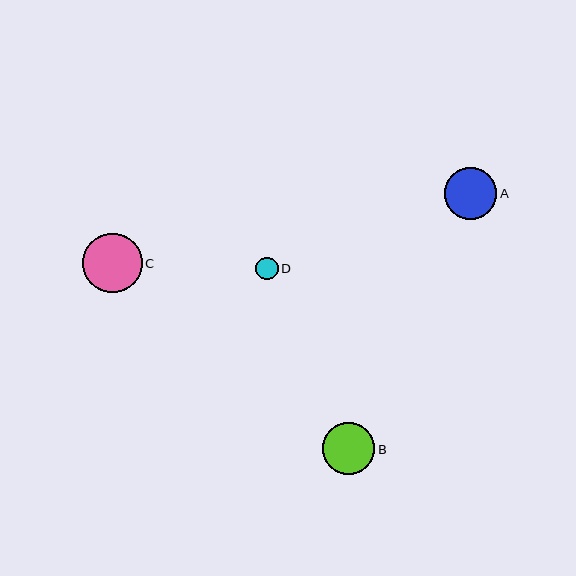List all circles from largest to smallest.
From largest to smallest: C, B, A, D.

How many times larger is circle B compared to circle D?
Circle B is approximately 2.3 times the size of circle D.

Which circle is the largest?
Circle C is the largest with a size of approximately 59 pixels.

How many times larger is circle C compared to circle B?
Circle C is approximately 1.1 times the size of circle B.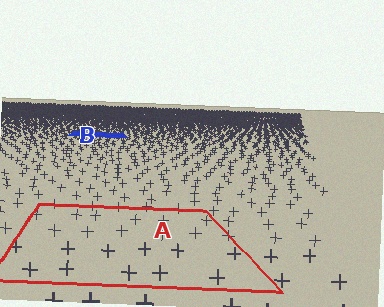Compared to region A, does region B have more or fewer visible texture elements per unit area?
Region B has more texture elements per unit area — they are packed more densely because it is farther away.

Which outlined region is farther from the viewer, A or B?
Region B is farther from the viewer — the texture elements inside it appear smaller and more densely packed.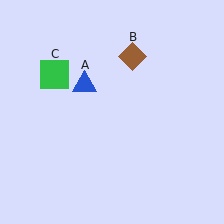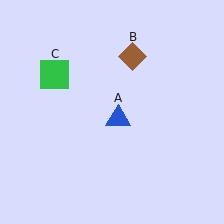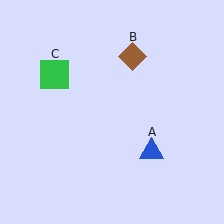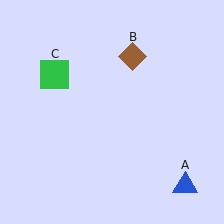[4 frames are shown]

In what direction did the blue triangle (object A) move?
The blue triangle (object A) moved down and to the right.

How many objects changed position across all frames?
1 object changed position: blue triangle (object A).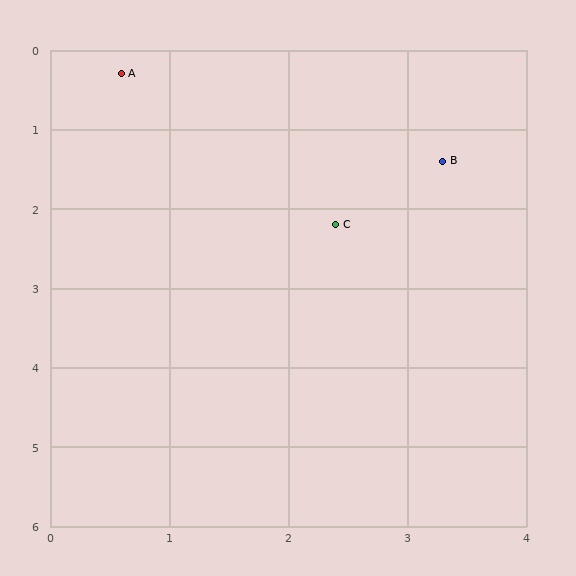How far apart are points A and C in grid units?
Points A and C are about 2.6 grid units apart.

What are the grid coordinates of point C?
Point C is at approximately (2.4, 2.2).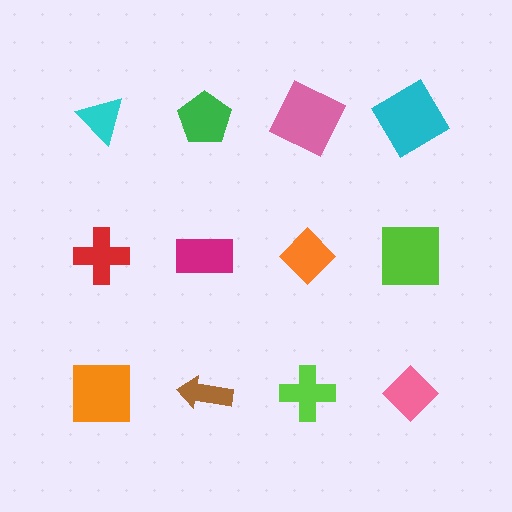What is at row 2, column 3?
An orange diamond.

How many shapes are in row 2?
4 shapes.